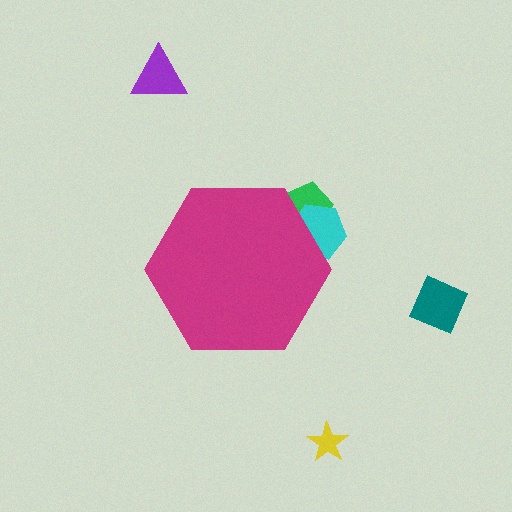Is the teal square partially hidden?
No, the teal square is fully visible.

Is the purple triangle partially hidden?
No, the purple triangle is fully visible.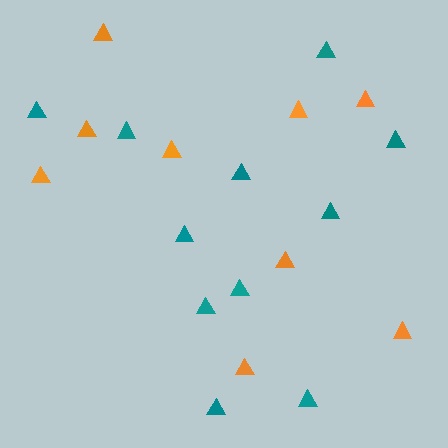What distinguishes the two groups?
There are 2 groups: one group of teal triangles (11) and one group of orange triangles (9).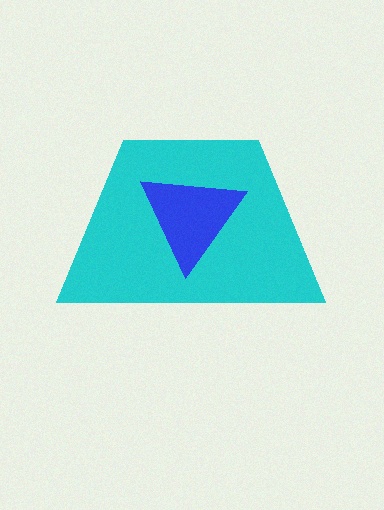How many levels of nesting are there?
2.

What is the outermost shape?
The cyan trapezoid.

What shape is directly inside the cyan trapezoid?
The blue triangle.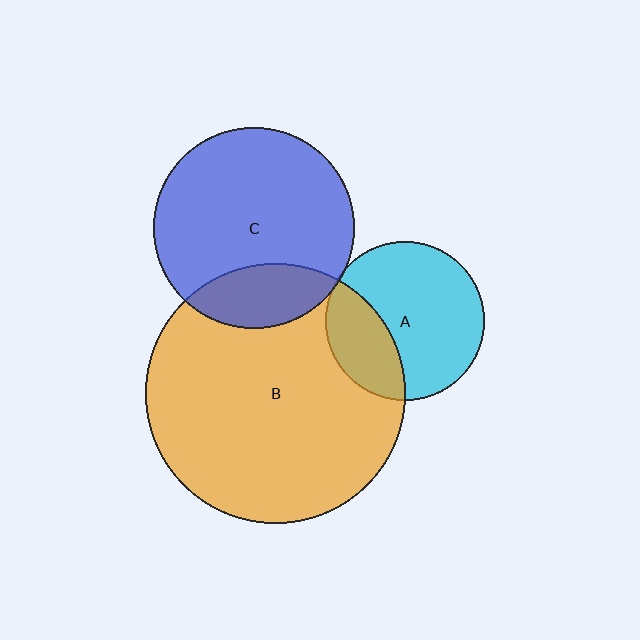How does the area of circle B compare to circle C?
Approximately 1.7 times.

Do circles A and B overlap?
Yes.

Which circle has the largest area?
Circle B (orange).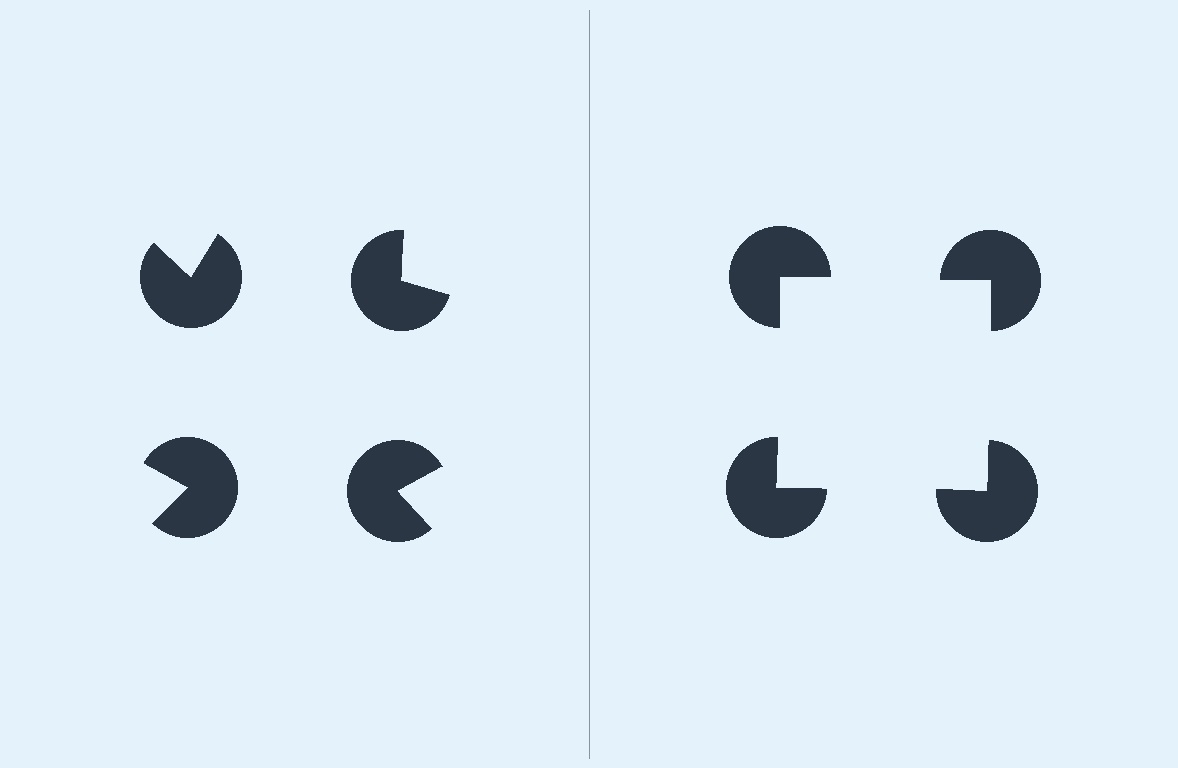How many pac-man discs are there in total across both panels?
8 — 4 on each side.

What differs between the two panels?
The pac-man discs are positioned identically on both sides; only the wedge orientations differ. On the right they align to a square; on the left they are misaligned.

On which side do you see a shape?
An illusory square appears on the right side. On the left side the wedge cuts are rotated, so no coherent shape forms.